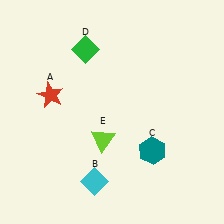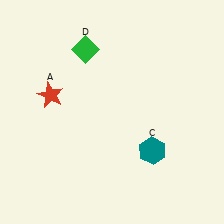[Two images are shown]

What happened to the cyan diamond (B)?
The cyan diamond (B) was removed in Image 2. It was in the bottom-left area of Image 1.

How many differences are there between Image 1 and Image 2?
There are 2 differences between the two images.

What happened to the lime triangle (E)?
The lime triangle (E) was removed in Image 2. It was in the bottom-left area of Image 1.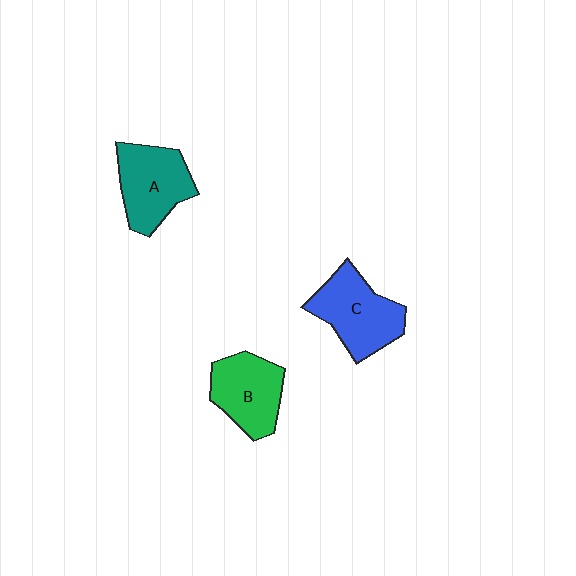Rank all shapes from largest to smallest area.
From largest to smallest: C (blue), A (teal), B (green).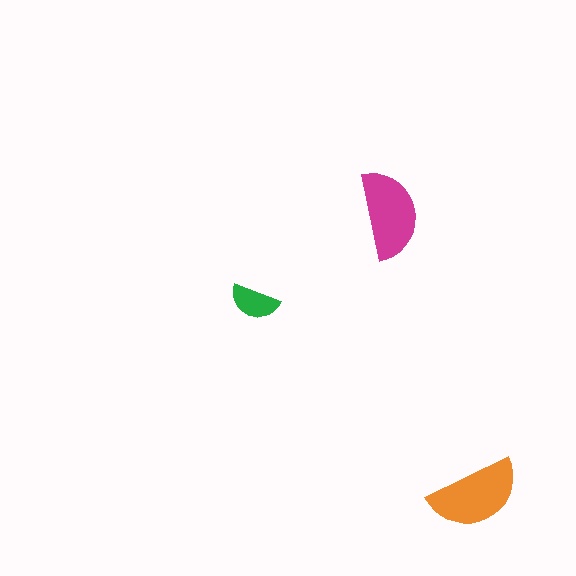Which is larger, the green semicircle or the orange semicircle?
The orange one.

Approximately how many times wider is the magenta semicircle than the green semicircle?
About 2 times wider.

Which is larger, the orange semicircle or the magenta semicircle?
The orange one.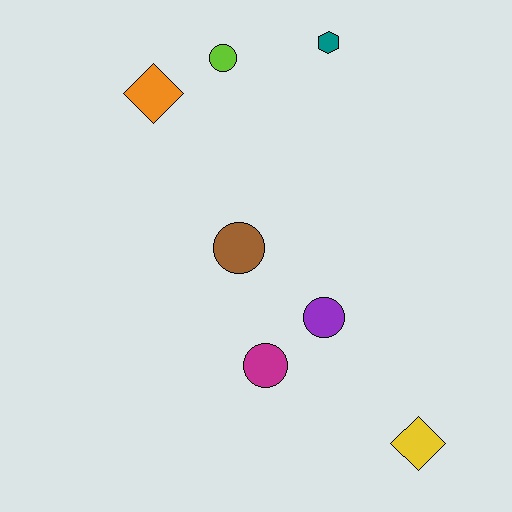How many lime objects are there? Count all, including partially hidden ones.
There is 1 lime object.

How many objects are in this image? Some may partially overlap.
There are 7 objects.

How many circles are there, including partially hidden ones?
There are 4 circles.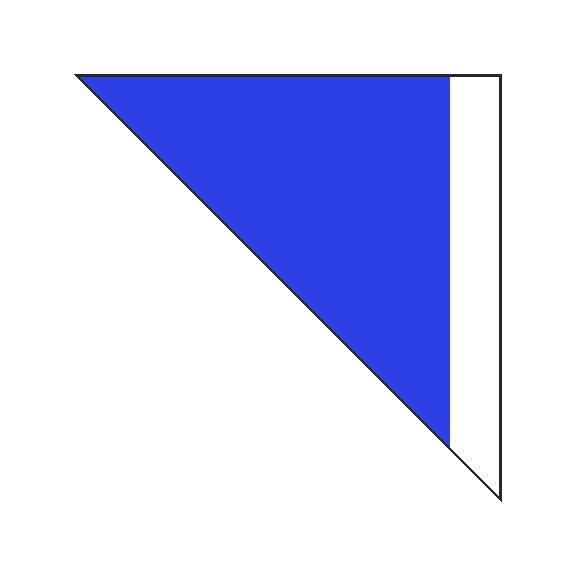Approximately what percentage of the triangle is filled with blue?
Approximately 75%.